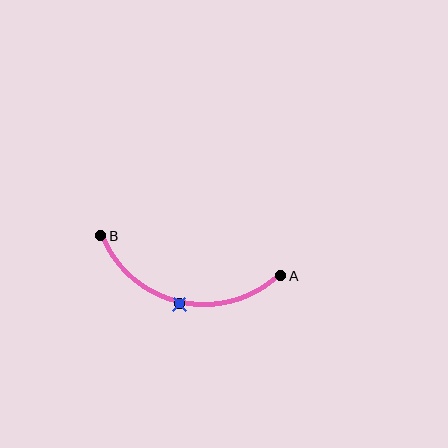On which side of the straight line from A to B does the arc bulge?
The arc bulges below the straight line connecting A and B.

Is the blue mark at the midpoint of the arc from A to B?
Yes. The blue mark lies on the arc at equal arc-length from both A and B — it is the arc midpoint.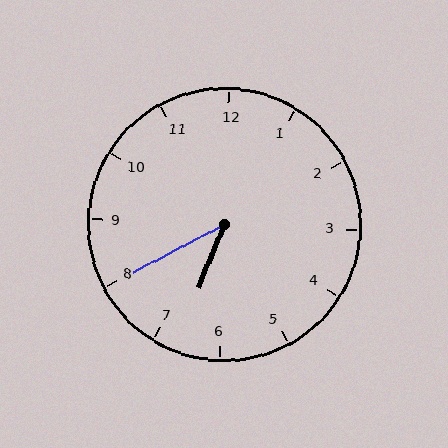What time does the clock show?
6:40.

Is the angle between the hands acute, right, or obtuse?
It is acute.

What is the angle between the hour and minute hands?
Approximately 40 degrees.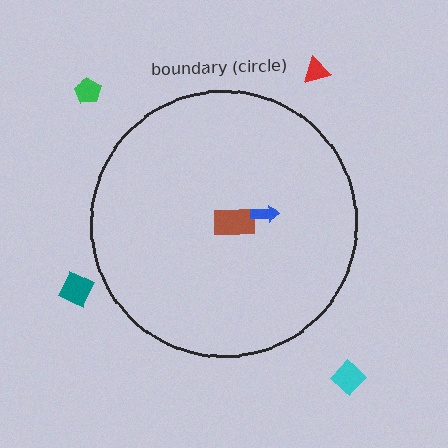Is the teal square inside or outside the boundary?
Outside.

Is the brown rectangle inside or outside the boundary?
Inside.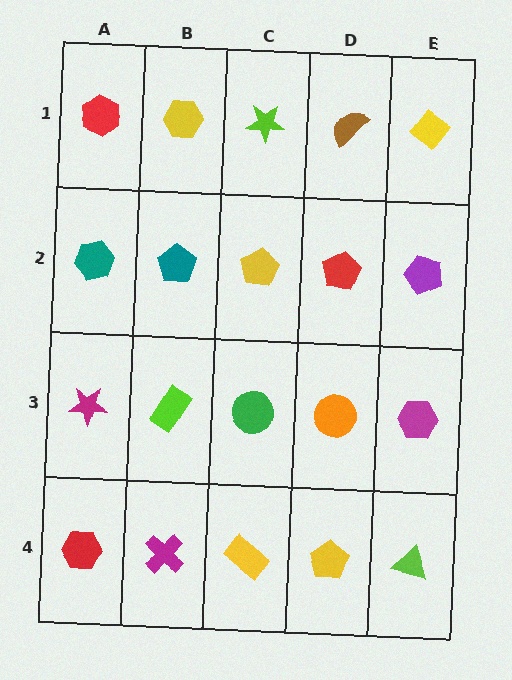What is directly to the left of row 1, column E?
A brown semicircle.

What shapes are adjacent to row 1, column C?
A yellow pentagon (row 2, column C), a yellow hexagon (row 1, column B), a brown semicircle (row 1, column D).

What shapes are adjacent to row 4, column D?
An orange circle (row 3, column D), a yellow rectangle (row 4, column C), a lime triangle (row 4, column E).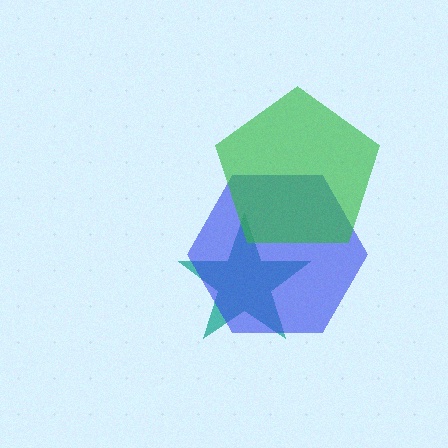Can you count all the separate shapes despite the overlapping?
Yes, there are 3 separate shapes.